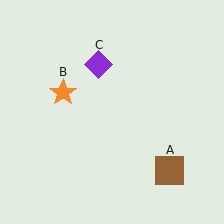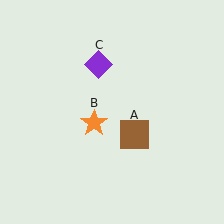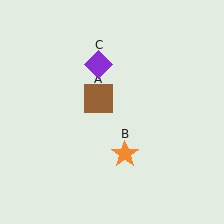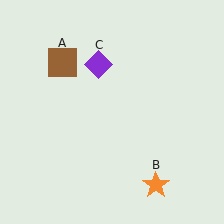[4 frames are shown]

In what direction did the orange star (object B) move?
The orange star (object B) moved down and to the right.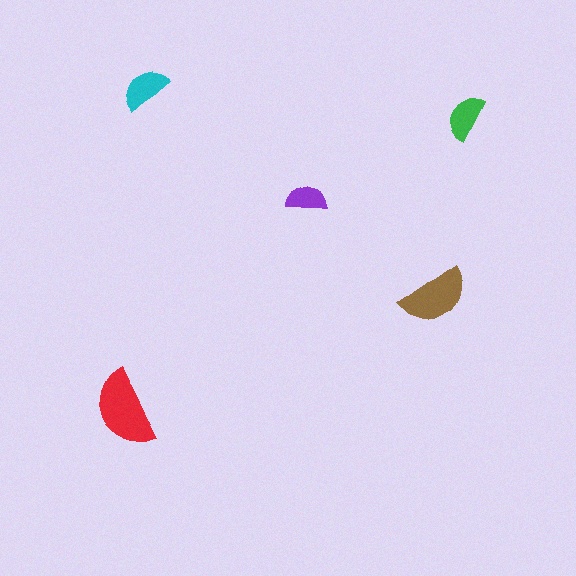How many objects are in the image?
There are 5 objects in the image.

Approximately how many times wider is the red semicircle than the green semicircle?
About 1.5 times wider.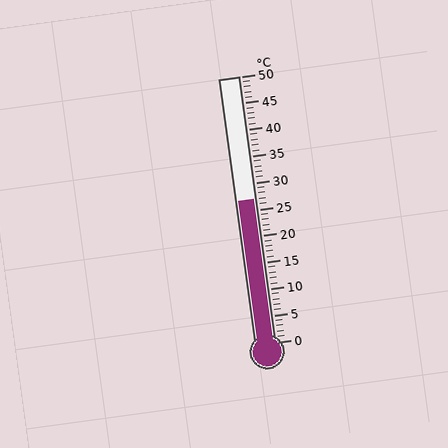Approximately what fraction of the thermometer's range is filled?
The thermometer is filled to approximately 55% of its range.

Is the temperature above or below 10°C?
The temperature is above 10°C.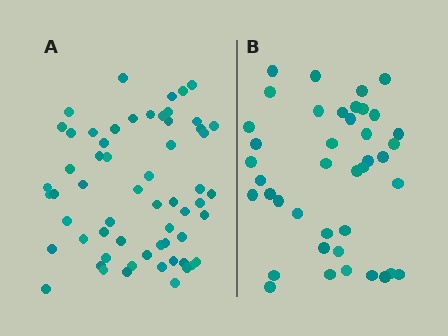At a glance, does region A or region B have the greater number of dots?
Region A (the left region) has more dots.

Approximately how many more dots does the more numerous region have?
Region A has approximately 20 more dots than region B.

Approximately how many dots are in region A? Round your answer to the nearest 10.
About 60 dots.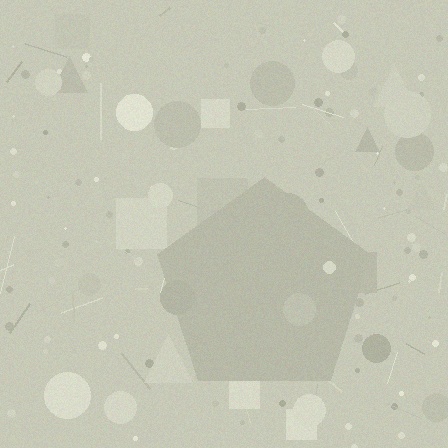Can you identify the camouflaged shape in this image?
The camouflaged shape is a pentagon.